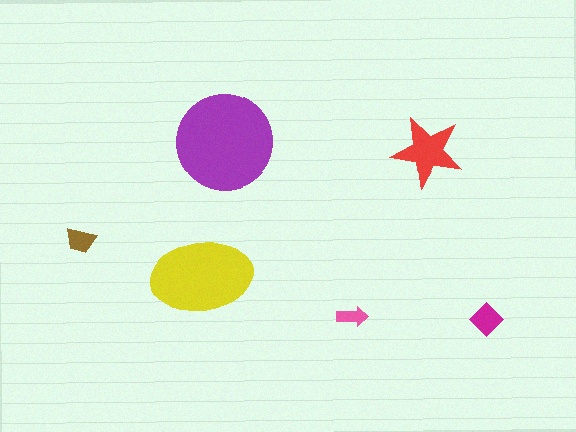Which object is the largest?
The purple circle.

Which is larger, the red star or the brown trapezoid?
The red star.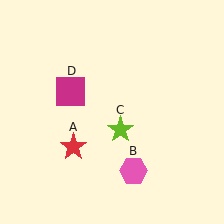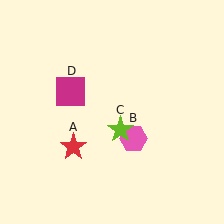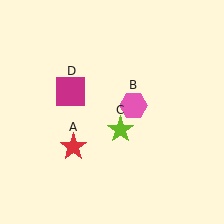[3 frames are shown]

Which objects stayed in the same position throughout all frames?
Red star (object A) and lime star (object C) and magenta square (object D) remained stationary.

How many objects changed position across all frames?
1 object changed position: pink hexagon (object B).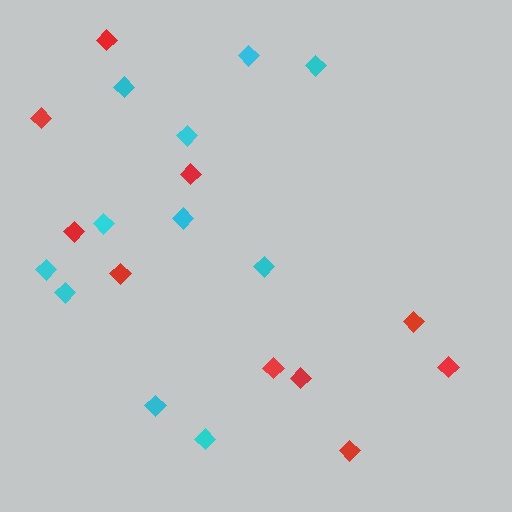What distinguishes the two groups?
There are 2 groups: one group of cyan diamonds (11) and one group of red diamonds (10).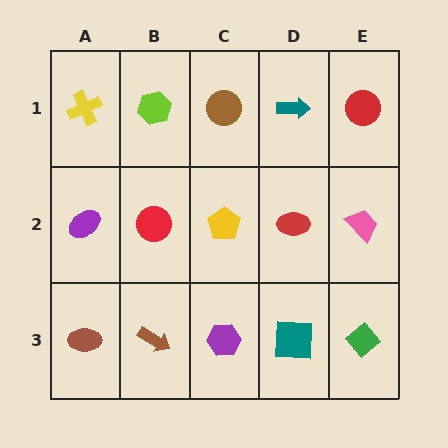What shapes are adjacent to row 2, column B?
A lime hexagon (row 1, column B), a brown arrow (row 3, column B), a purple ellipse (row 2, column A), a yellow pentagon (row 2, column C).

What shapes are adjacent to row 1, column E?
A pink trapezoid (row 2, column E), a teal arrow (row 1, column D).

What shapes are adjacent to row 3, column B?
A red circle (row 2, column B), a brown ellipse (row 3, column A), a purple hexagon (row 3, column C).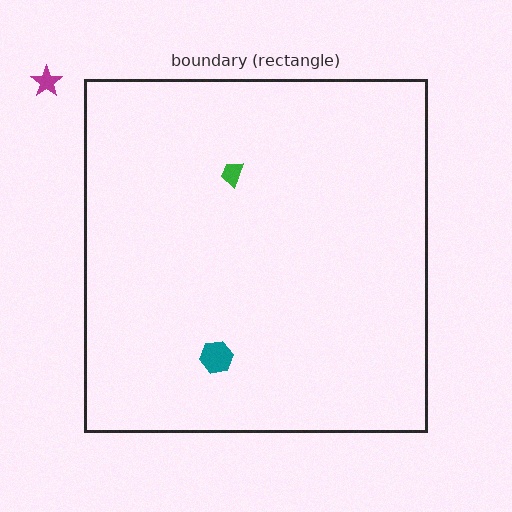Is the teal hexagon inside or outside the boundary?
Inside.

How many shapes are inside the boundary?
2 inside, 1 outside.